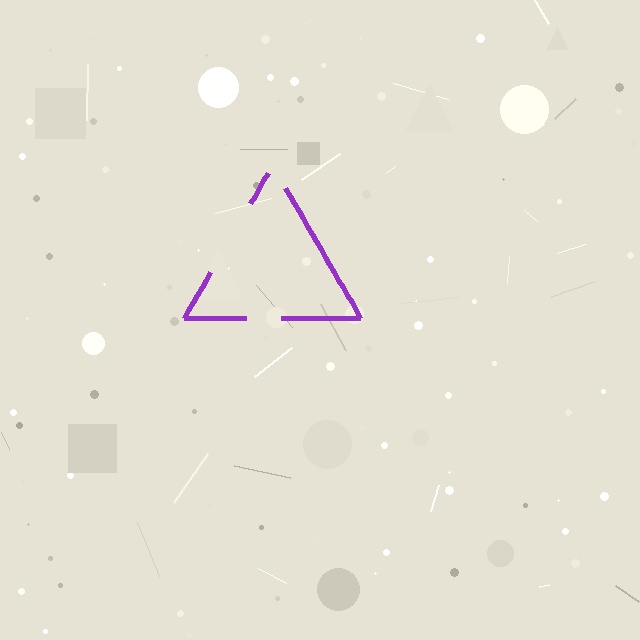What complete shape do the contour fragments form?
The contour fragments form a triangle.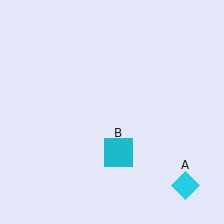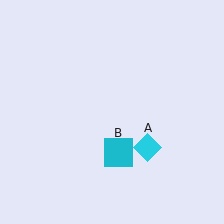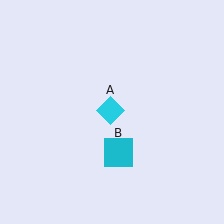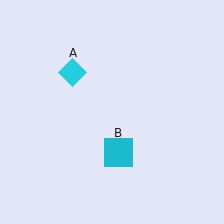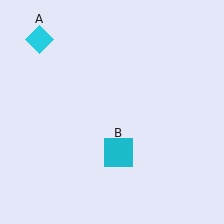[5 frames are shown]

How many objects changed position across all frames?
1 object changed position: cyan diamond (object A).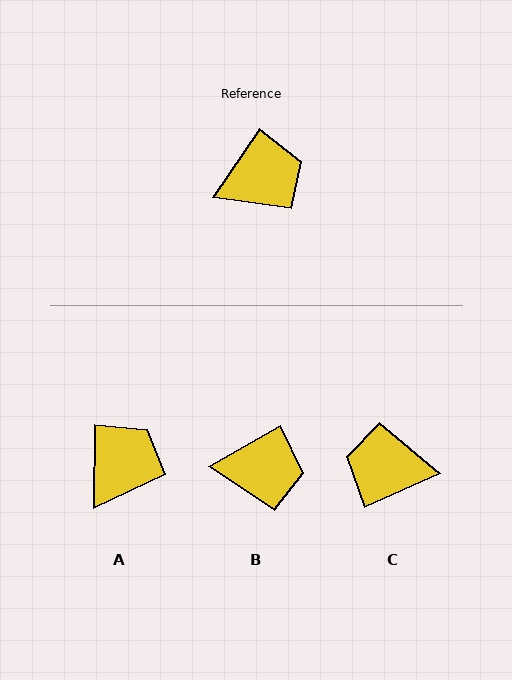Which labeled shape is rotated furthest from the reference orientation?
C, about 148 degrees away.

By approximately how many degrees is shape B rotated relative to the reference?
Approximately 26 degrees clockwise.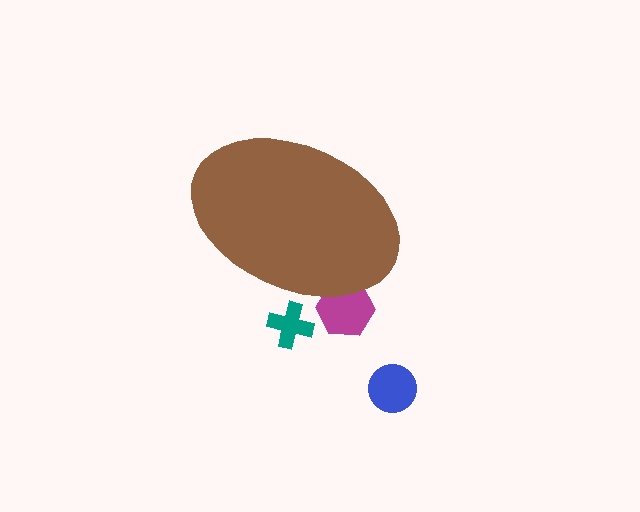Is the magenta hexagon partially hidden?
Yes, the magenta hexagon is partially hidden behind the brown ellipse.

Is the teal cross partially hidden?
Yes, the teal cross is partially hidden behind the brown ellipse.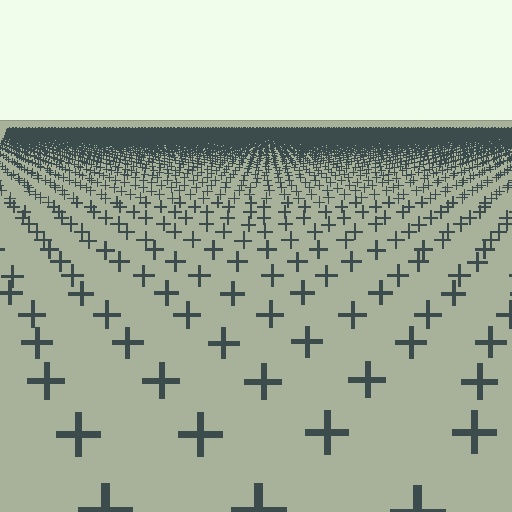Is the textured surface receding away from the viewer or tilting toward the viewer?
The surface is receding away from the viewer. Texture elements get smaller and denser toward the top.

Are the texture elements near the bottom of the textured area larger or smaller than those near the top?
Larger. Near the bottom, elements are closer to the viewer and appear at a bigger on-screen size.